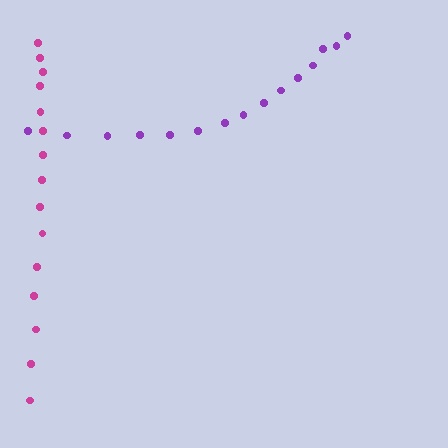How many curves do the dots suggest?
There are 2 distinct paths.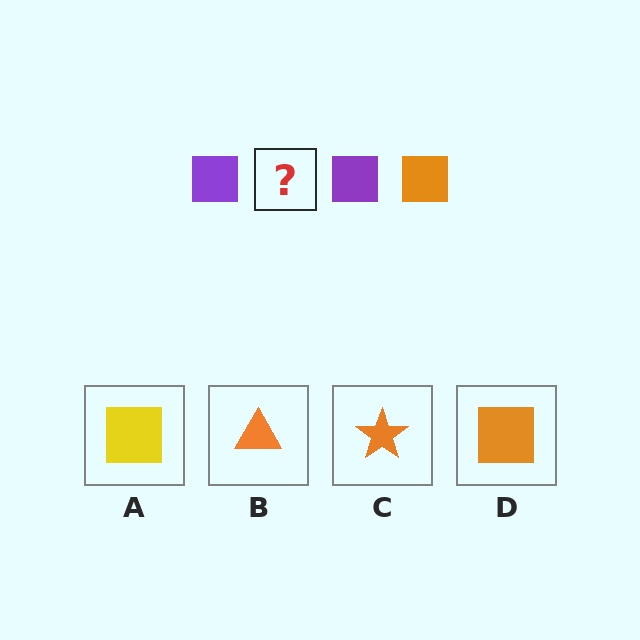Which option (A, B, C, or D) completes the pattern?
D.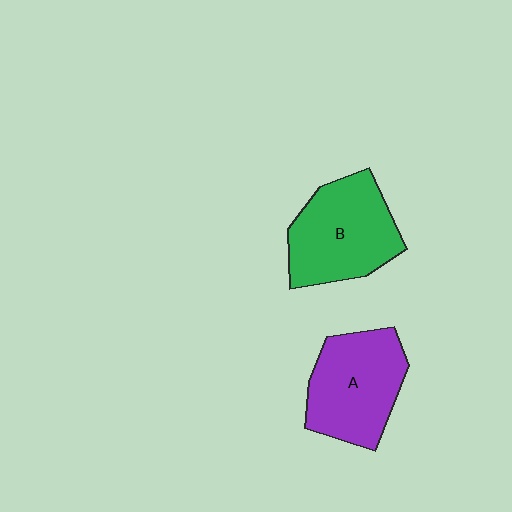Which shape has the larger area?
Shape B (green).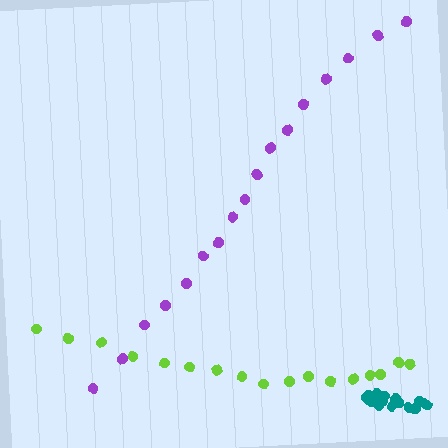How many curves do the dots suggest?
There are 3 distinct paths.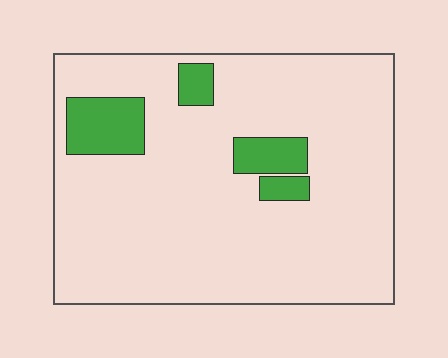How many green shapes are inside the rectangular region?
4.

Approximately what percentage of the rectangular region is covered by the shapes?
Approximately 10%.